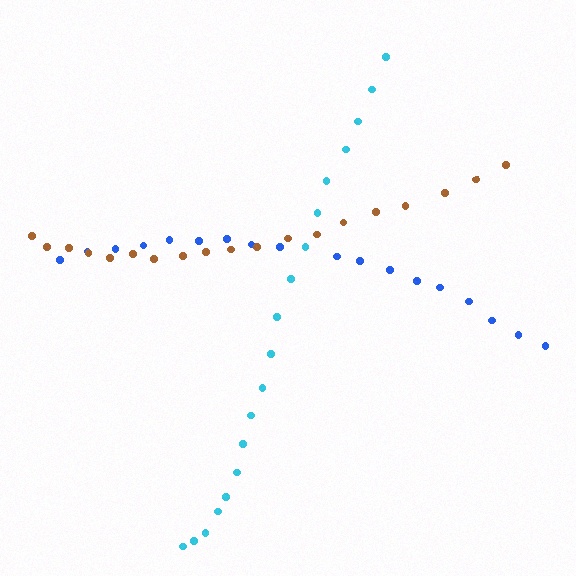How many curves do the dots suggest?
There are 3 distinct paths.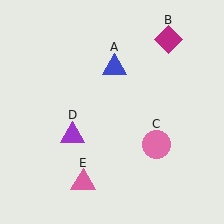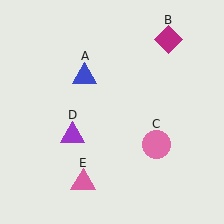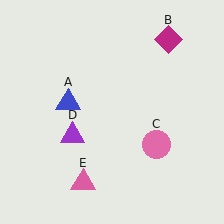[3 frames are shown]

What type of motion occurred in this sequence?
The blue triangle (object A) rotated counterclockwise around the center of the scene.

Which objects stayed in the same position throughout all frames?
Magenta diamond (object B) and pink circle (object C) and purple triangle (object D) and pink triangle (object E) remained stationary.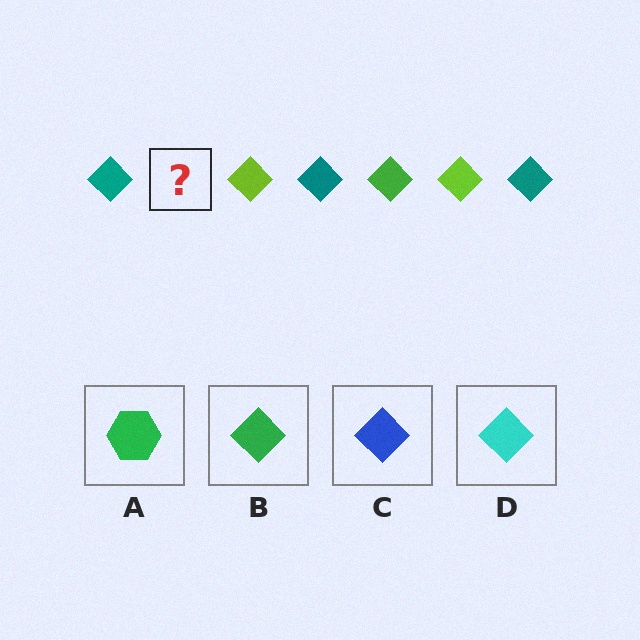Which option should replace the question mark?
Option B.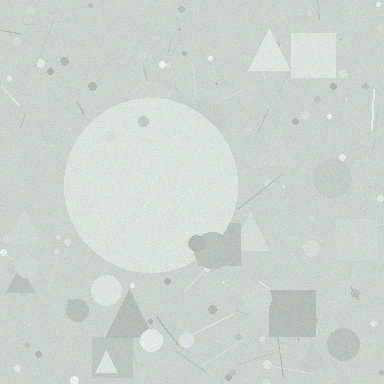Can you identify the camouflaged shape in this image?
The camouflaged shape is a circle.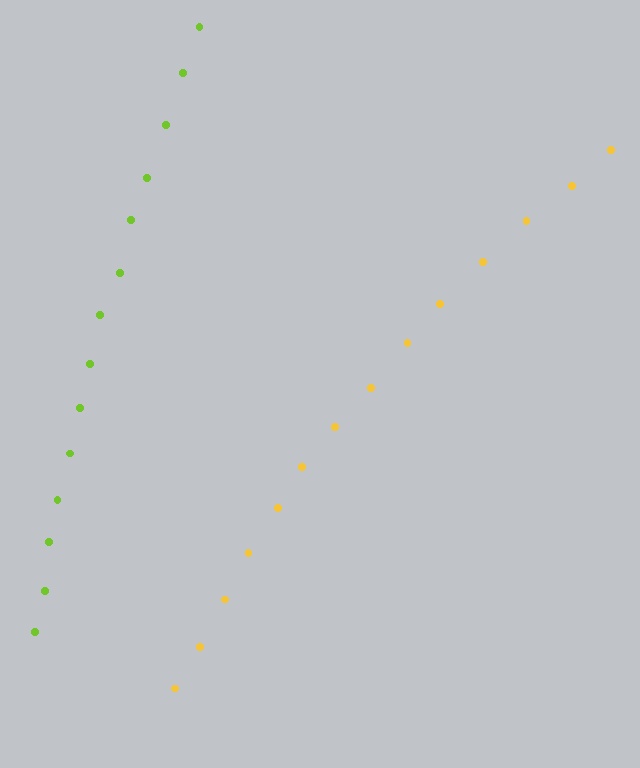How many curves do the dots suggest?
There are 2 distinct paths.